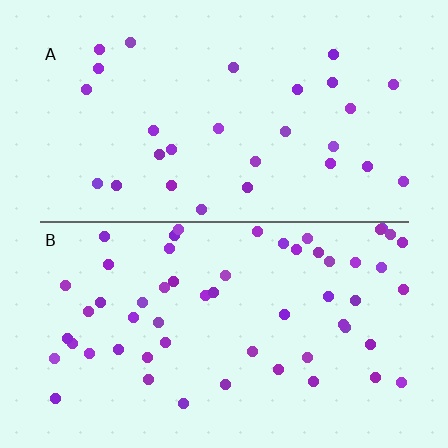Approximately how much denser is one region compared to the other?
Approximately 2.0× — region B over region A.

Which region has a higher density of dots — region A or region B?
B (the bottom).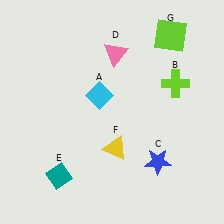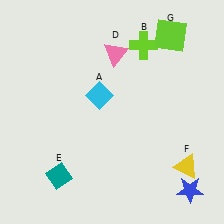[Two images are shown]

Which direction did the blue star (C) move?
The blue star (C) moved right.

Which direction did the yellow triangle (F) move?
The yellow triangle (F) moved right.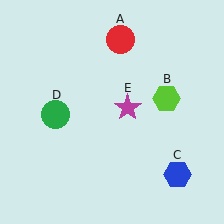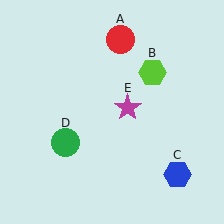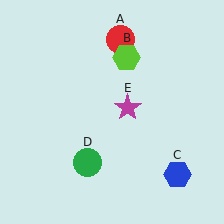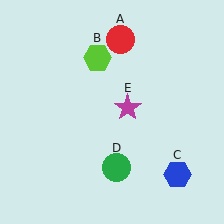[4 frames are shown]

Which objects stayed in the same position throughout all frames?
Red circle (object A) and blue hexagon (object C) and magenta star (object E) remained stationary.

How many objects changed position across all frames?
2 objects changed position: lime hexagon (object B), green circle (object D).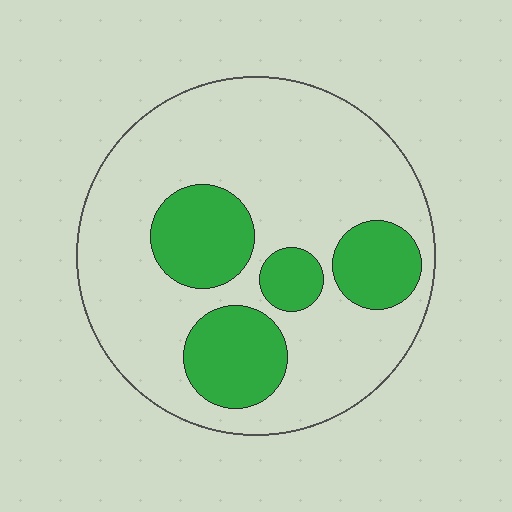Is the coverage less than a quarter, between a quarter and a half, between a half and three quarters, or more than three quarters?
Between a quarter and a half.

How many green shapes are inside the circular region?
4.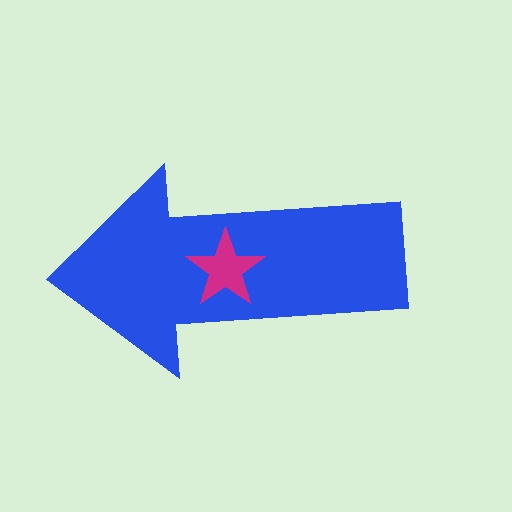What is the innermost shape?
The magenta star.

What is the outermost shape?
The blue arrow.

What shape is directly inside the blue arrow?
The magenta star.